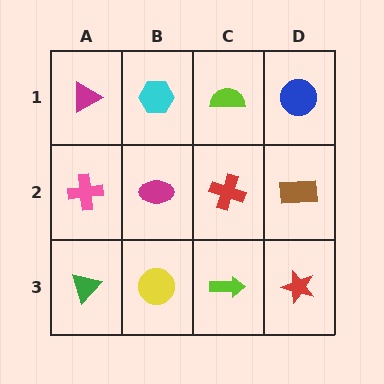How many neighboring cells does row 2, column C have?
4.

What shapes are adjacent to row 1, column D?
A brown rectangle (row 2, column D), a lime semicircle (row 1, column C).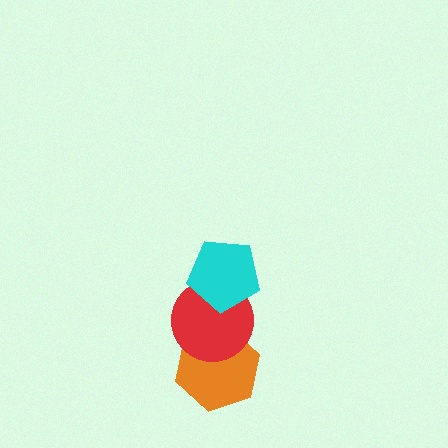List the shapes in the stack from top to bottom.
From top to bottom: the cyan pentagon, the red circle, the orange hexagon.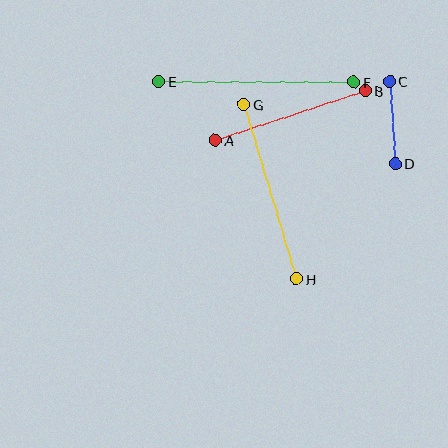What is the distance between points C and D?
The distance is approximately 82 pixels.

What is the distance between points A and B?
The distance is approximately 158 pixels.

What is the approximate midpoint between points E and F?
The midpoint is at approximately (256, 82) pixels.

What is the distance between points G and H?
The distance is approximately 182 pixels.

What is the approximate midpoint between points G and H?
The midpoint is at approximately (270, 192) pixels.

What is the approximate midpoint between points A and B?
The midpoint is at approximately (290, 115) pixels.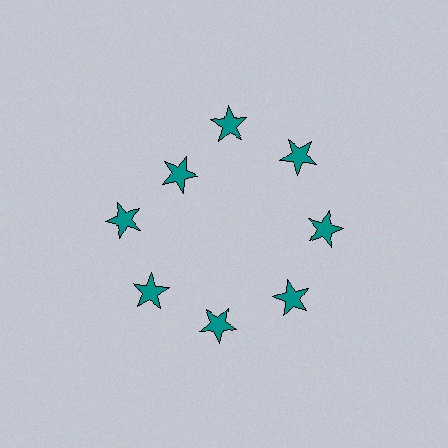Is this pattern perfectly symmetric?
No. The 8 teal stars are arranged in a ring, but one element near the 10 o'clock position is pulled inward toward the center, breaking the 8-fold rotational symmetry.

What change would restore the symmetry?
The symmetry would be restored by moving it outward, back onto the ring so that all 8 stars sit at equal angles and equal distance from the center.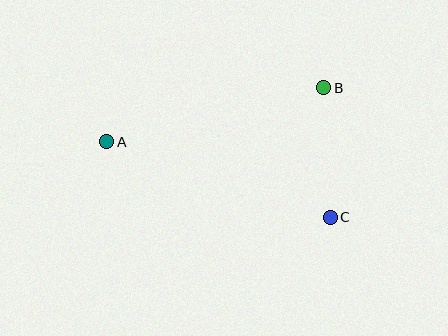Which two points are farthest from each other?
Points A and C are farthest from each other.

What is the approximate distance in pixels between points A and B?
The distance between A and B is approximately 224 pixels.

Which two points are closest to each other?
Points B and C are closest to each other.